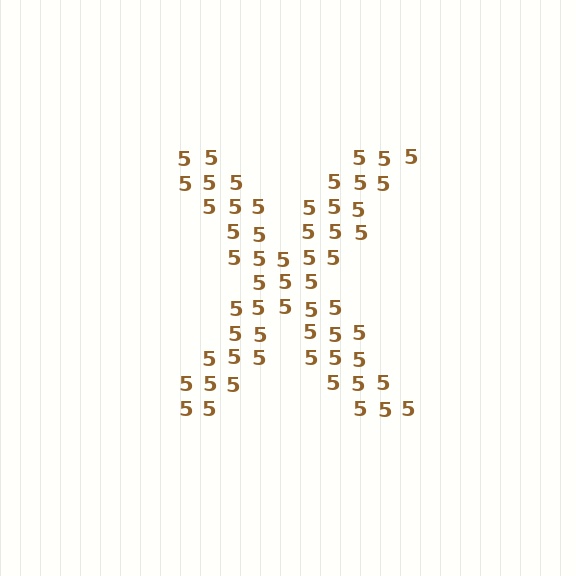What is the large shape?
The large shape is the letter X.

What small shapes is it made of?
It is made of small digit 5's.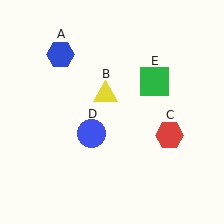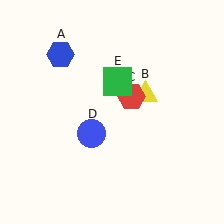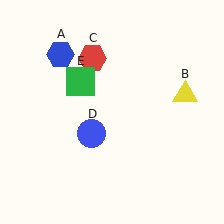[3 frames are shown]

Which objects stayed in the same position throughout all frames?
Blue hexagon (object A) and blue circle (object D) remained stationary.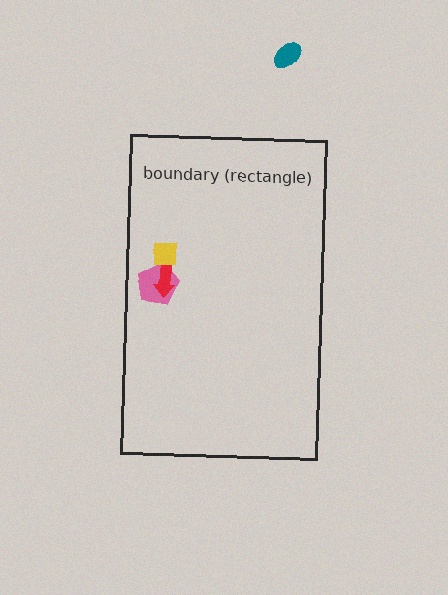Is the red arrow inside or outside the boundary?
Inside.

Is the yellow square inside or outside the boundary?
Inside.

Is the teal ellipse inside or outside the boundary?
Outside.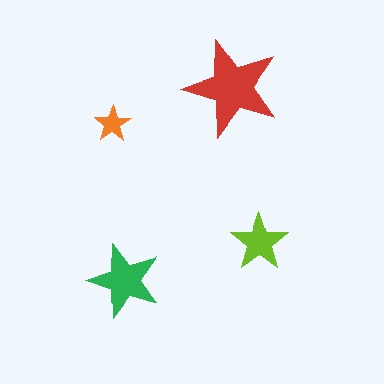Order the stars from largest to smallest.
the red one, the green one, the lime one, the orange one.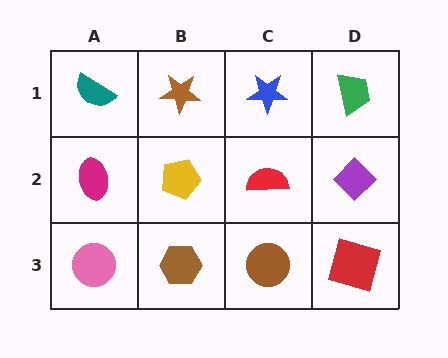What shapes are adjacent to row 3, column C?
A red semicircle (row 2, column C), a brown hexagon (row 3, column B), a red square (row 3, column D).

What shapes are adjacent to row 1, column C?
A red semicircle (row 2, column C), a brown star (row 1, column B), a green trapezoid (row 1, column D).